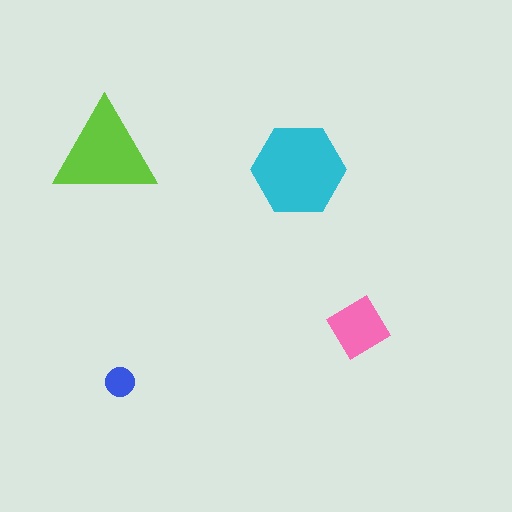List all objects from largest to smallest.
The cyan hexagon, the lime triangle, the pink diamond, the blue circle.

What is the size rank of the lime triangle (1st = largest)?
2nd.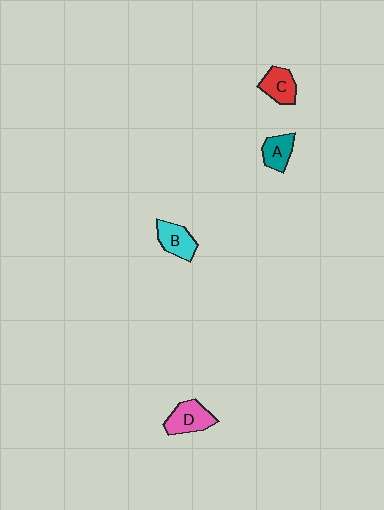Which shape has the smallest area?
Shape A (teal).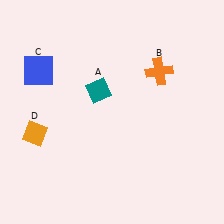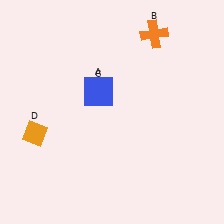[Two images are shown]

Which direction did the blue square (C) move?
The blue square (C) moved right.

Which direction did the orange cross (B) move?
The orange cross (B) moved up.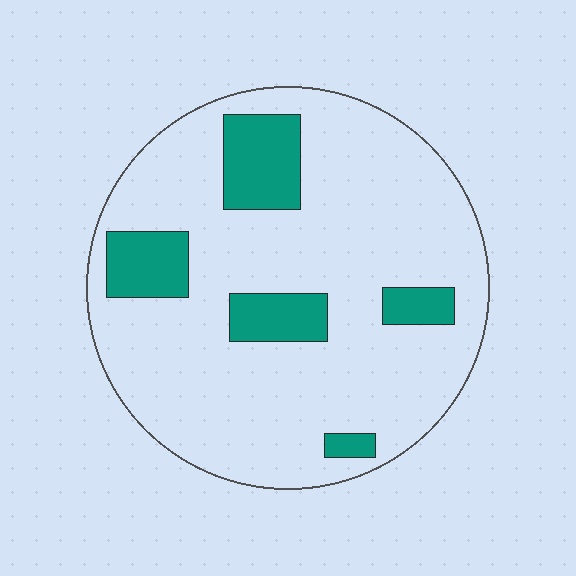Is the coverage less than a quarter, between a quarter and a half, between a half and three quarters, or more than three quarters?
Less than a quarter.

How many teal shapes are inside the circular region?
5.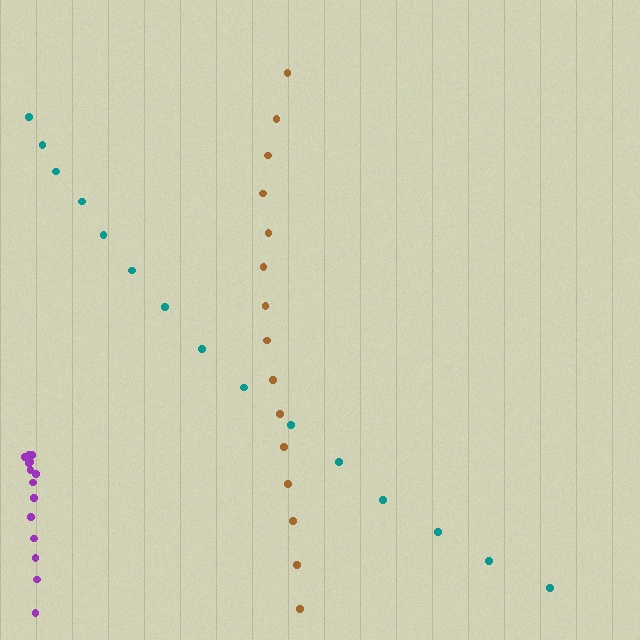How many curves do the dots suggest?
There are 3 distinct paths.